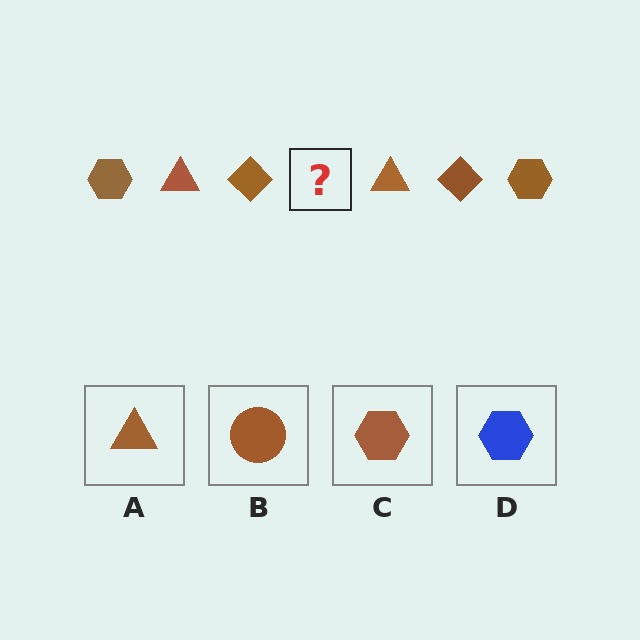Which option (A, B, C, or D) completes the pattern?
C.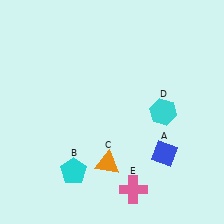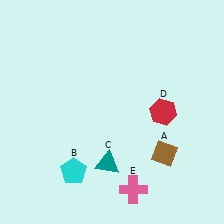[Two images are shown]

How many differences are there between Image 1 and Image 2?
There are 3 differences between the two images.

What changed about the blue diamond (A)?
In Image 1, A is blue. In Image 2, it changed to brown.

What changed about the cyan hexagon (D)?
In Image 1, D is cyan. In Image 2, it changed to red.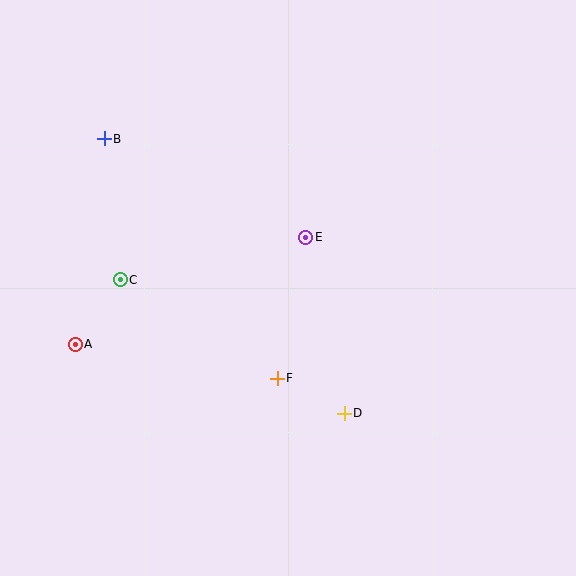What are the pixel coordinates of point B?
Point B is at (104, 139).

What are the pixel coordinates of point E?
Point E is at (306, 237).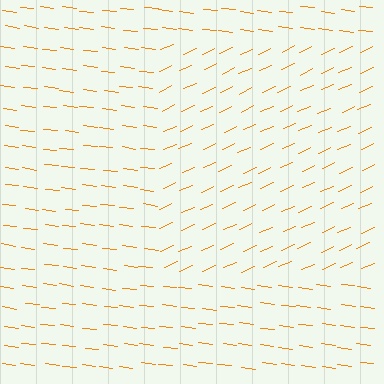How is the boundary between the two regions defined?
The boundary is defined purely by a change in line orientation (approximately 31 degrees difference). All lines are the same color and thickness.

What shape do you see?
I see a rectangle.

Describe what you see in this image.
The image is filled with small orange line segments. A rectangle region in the image has lines oriented differently from the surrounding lines, creating a visible texture boundary.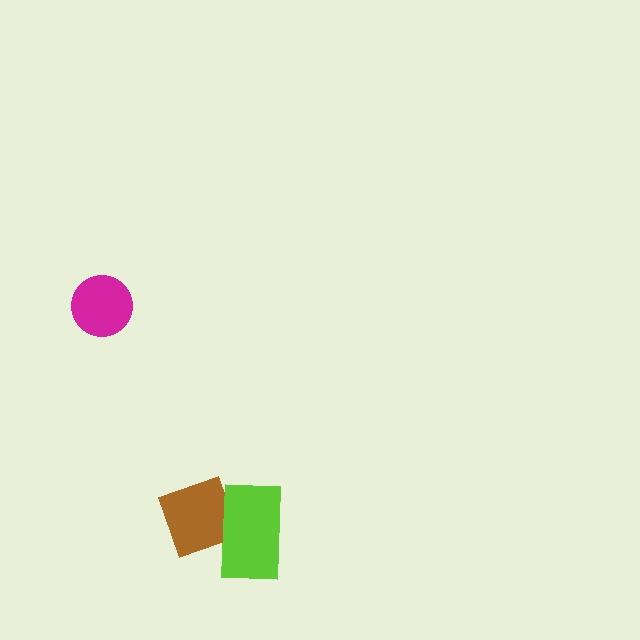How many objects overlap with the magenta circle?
0 objects overlap with the magenta circle.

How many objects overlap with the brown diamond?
1 object overlaps with the brown diamond.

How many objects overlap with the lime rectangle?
1 object overlaps with the lime rectangle.